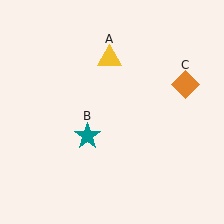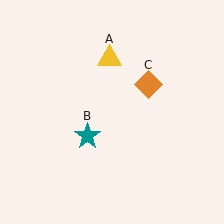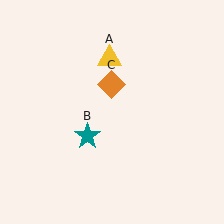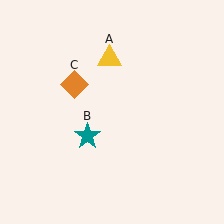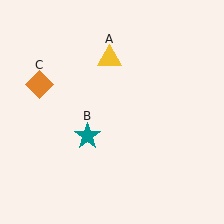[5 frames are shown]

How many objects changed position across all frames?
1 object changed position: orange diamond (object C).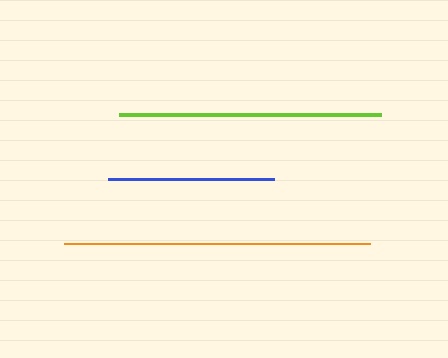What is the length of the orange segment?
The orange segment is approximately 306 pixels long.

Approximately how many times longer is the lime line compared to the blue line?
The lime line is approximately 1.6 times the length of the blue line.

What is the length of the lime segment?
The lime segment is approximately 261 pixels long.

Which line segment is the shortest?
The blue line is the shortest at approximately 166 pixels.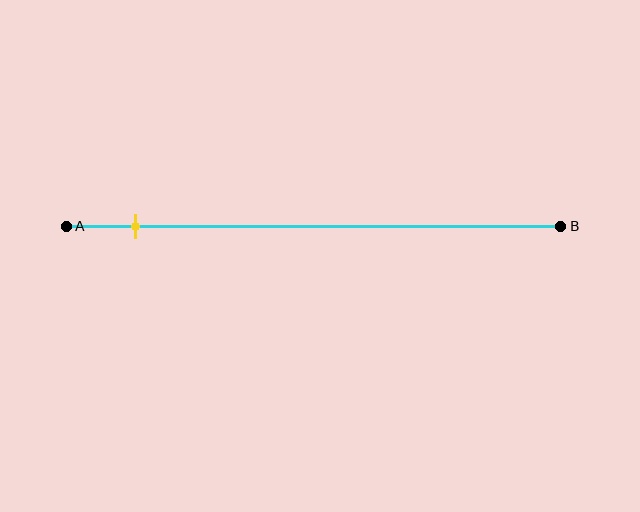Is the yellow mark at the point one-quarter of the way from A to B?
No, the mark is at about 15% from A, not at the 25% one-quarter point.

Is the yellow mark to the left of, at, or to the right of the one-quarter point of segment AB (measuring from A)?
The yellow mark is to the left of the one-quarter point of segment AB.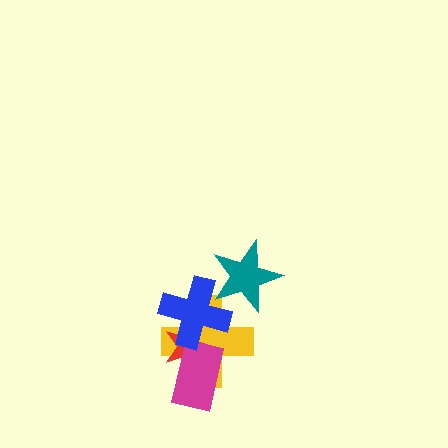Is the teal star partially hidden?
Yes, it is partially covered by another shape.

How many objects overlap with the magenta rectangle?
2 objects overlap with the magenta rectangle.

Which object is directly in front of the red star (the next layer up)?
The magenta rectangle is directly in front of the red star.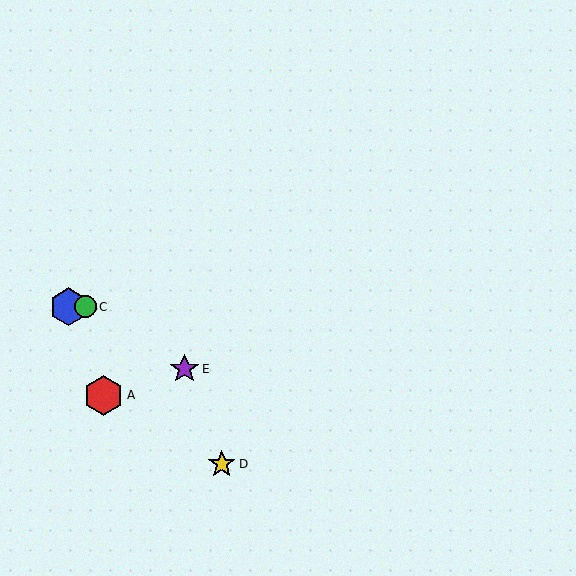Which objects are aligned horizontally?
Objects B, C are aligned horizontally.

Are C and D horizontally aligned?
No, C is at y≈307 and D is at y≈464.